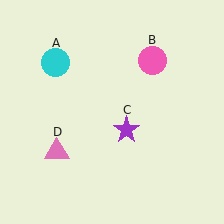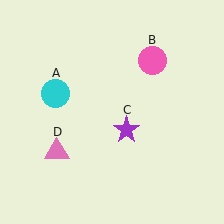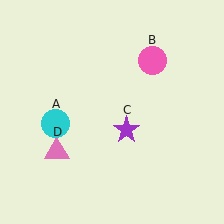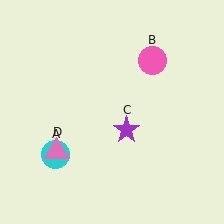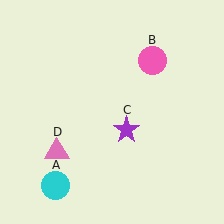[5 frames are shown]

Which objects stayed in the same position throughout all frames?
Pink circle (object B) and purple star (object C) and pink triangle (object D) remained stationary.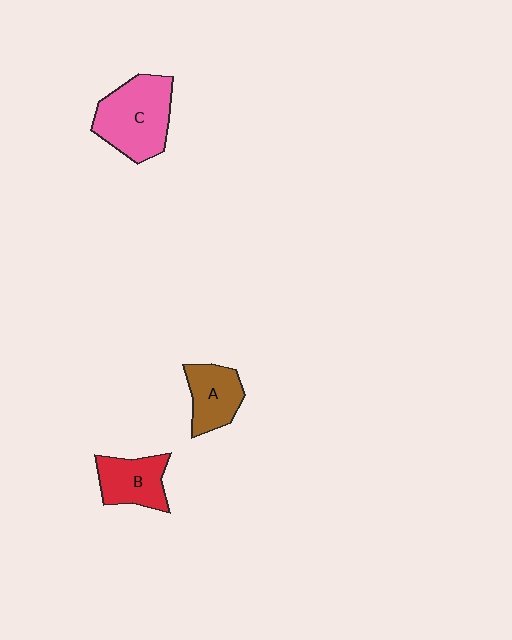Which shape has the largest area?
Shape C (pink).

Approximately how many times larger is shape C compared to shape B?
Approximately 1.6 times.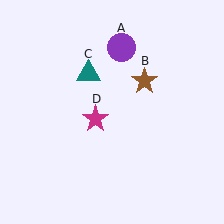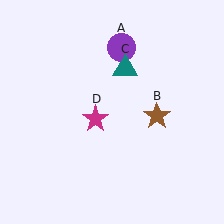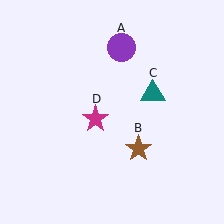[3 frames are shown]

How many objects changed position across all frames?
2 objects changed position: brown star (object B), teal triangle (object C).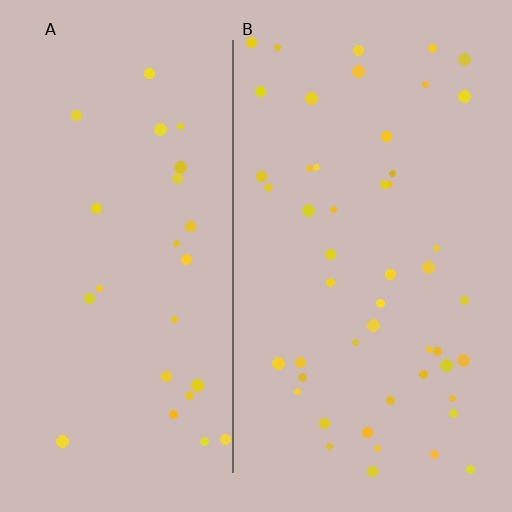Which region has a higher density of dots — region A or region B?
B (the right).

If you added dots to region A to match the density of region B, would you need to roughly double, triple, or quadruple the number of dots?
Approximately double.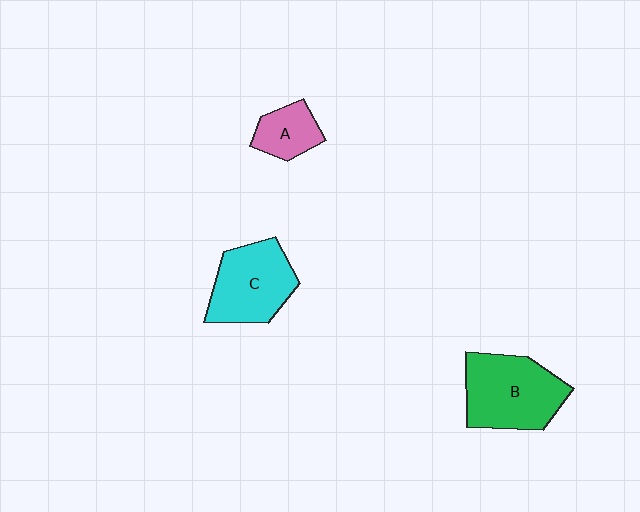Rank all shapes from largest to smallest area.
From largest to smallest: B (green), C (cyan), A (pink).